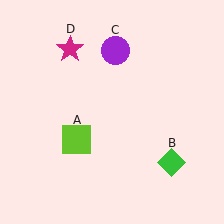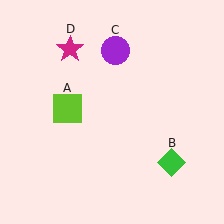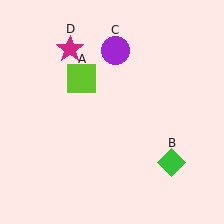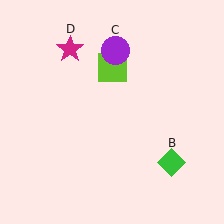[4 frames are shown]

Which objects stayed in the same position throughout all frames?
Green diamond (object B) and purple circle (object C) and magenta star (object D) remained stationary.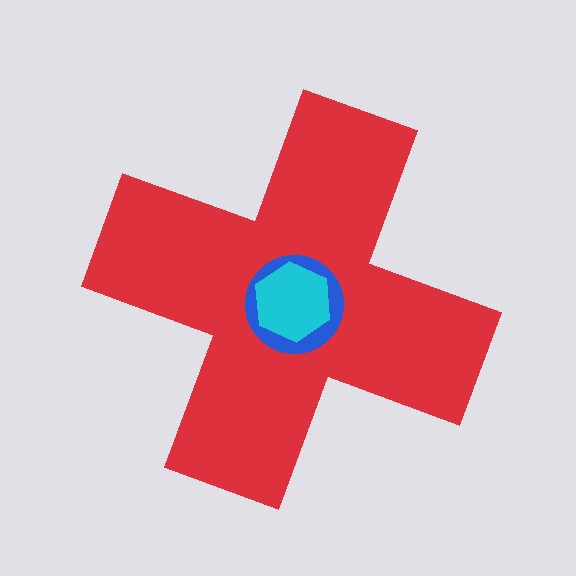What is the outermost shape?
The red cross.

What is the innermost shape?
The cyan hexagon.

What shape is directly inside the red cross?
The blue circle.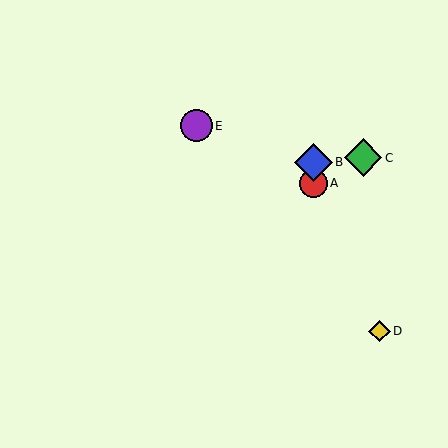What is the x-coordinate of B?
Object B is at x≈313.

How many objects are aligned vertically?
2 objects (A, B) are aligned vertically.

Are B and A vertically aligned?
Yes, both are at x≈313.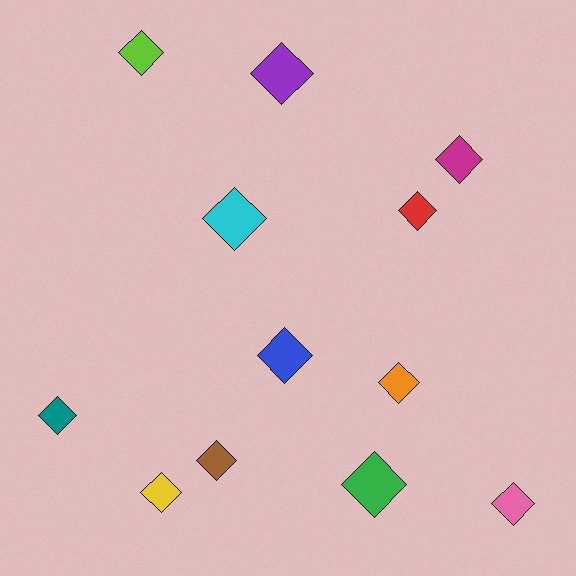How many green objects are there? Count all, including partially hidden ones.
There is 1 green object.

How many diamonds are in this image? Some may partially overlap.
There are 12 diamonds.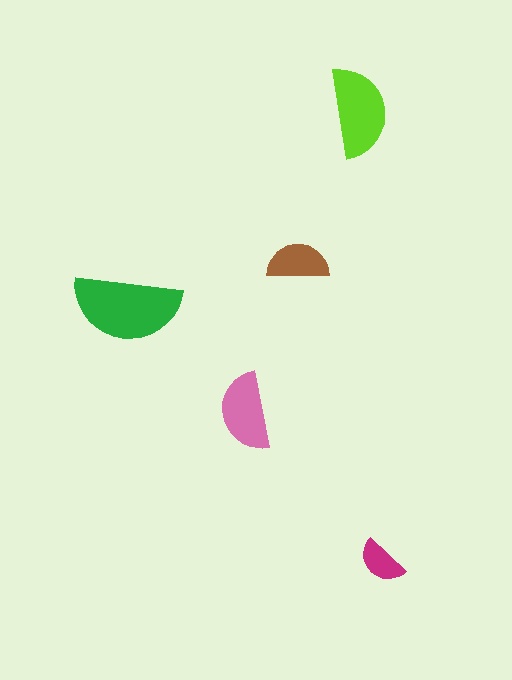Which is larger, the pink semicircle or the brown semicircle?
The pink one.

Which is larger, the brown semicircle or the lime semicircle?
The lime one.